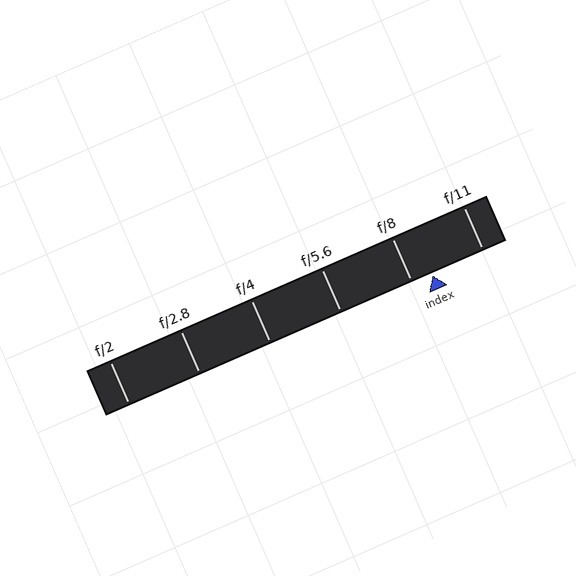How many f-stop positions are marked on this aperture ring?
There are 6 f-stop positions marked.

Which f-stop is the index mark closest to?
The index mark is closest to f/8.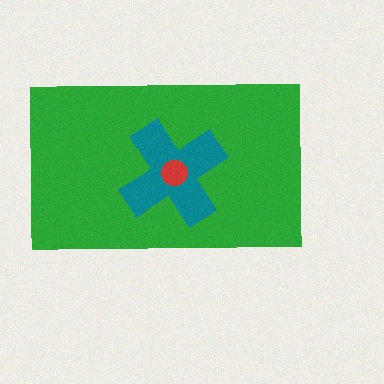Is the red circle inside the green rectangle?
Yes.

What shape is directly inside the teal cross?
The red circle.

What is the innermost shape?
The red circle.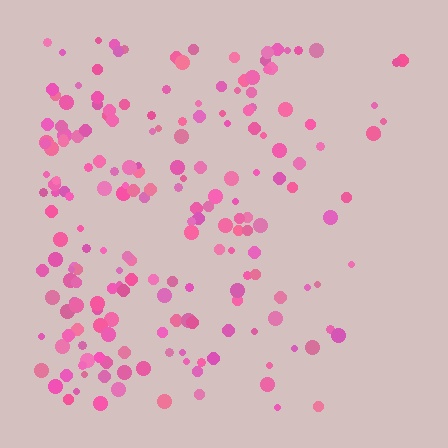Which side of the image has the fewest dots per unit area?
The right.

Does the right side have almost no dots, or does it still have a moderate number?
Still a moderate number, just noticeably fewer than the left.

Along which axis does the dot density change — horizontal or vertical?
Horizontal.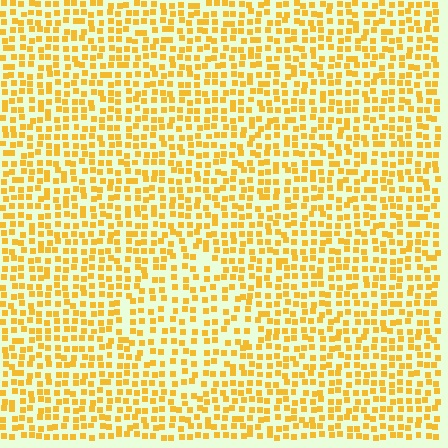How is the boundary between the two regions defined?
The boundary is defined by a change in element density (approximately 1.4x ratio). All elements are the same color, size, and shape.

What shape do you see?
I see a diamond.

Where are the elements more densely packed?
The elements are more densely packed outside the diamond boundary.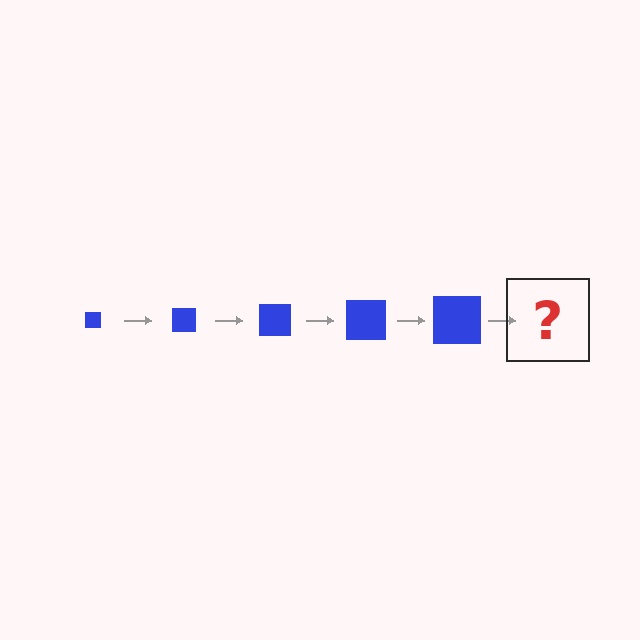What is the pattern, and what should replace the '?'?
The pattern is that the square gets progressively larger each step. The '?' should be a blue square, larger than the previous one.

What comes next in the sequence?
The next element should be a blue square, larger than the previous one.